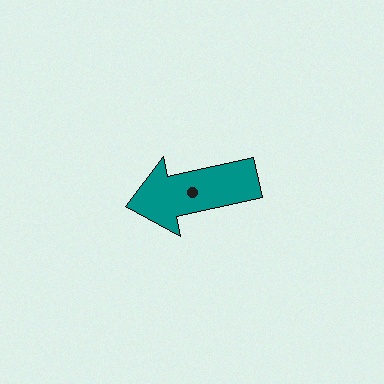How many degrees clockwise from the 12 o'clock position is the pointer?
Approximately 257 degrees.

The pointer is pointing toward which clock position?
Roughly 9 o'clock.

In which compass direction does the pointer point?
West.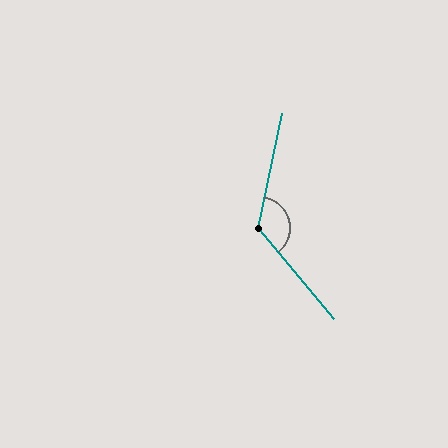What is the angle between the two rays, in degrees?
Approximately 128 degrees.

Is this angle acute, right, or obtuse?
It is obtuse.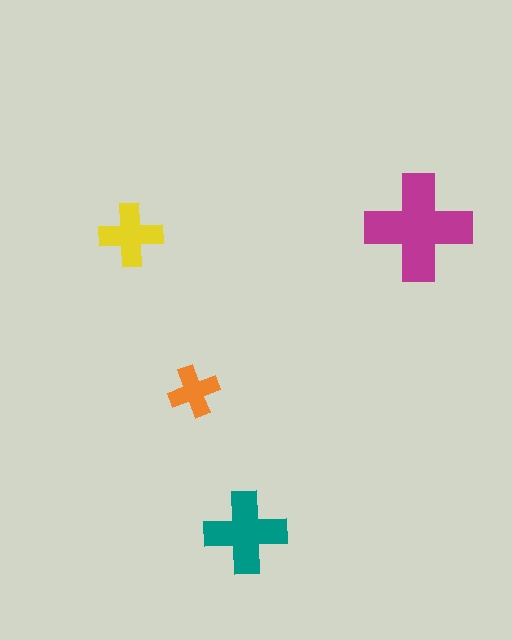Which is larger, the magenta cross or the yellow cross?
The magenta one.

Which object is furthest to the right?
The magenta cross is rightmost.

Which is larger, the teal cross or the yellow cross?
The teal one.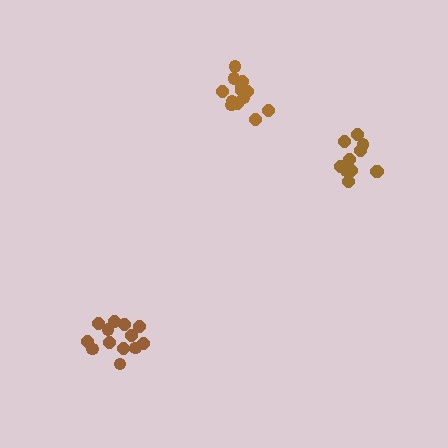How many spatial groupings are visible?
There are 3 spatial groupings.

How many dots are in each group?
Group 1: 13 dots, Group 2: 13 dots, Group 3: 11 dots (37 total).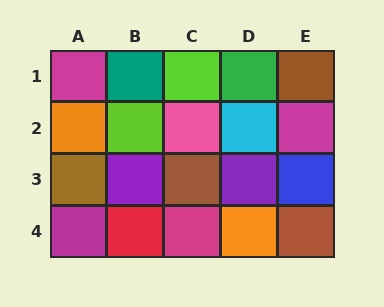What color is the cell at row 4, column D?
Orange.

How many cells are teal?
1 cell is teal.